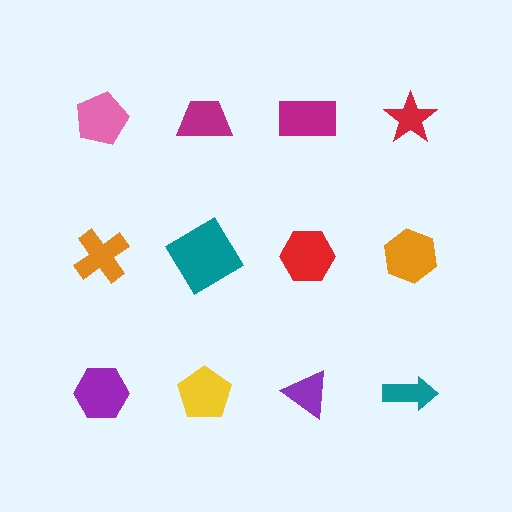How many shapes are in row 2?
4 shapes.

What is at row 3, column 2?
A yellow pentagon.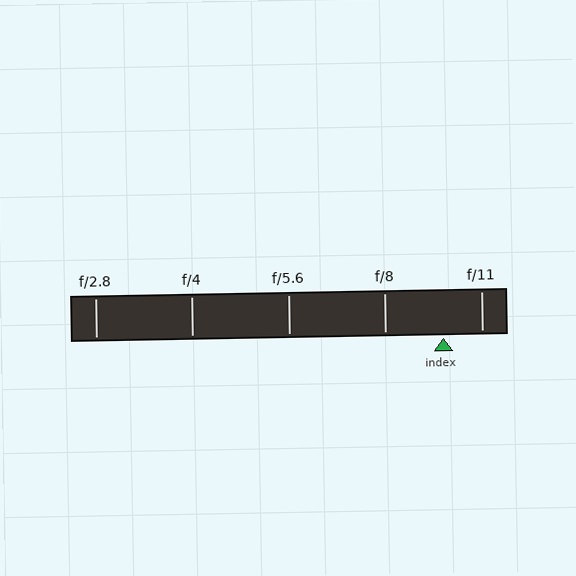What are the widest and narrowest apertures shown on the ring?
The widest aperture shown is f/2.8 and the narrowest is f/11.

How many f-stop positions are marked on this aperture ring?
There are 5 f-stop positions marked.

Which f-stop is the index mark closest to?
The index mark is closest to f/11.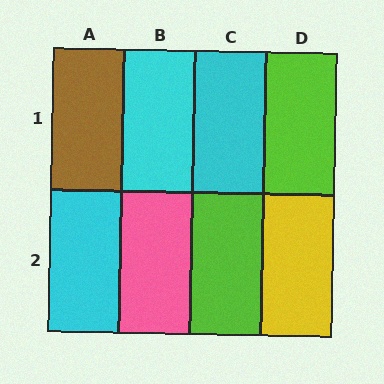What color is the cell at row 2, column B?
Pink.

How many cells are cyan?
3 cells are cyan.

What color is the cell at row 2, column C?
Lime.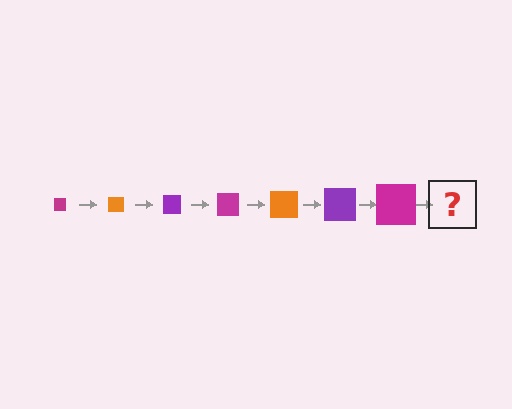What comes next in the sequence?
The next element should be an orange square, larger than the previous one.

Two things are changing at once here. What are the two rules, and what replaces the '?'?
The two rules are that the square grows larger each step and the color cycles through magenta, orange, and purple. The '?' should be an orange square, larger than the previous one.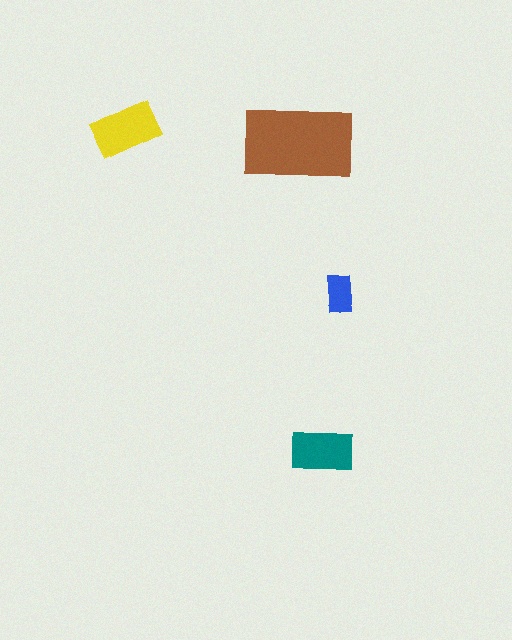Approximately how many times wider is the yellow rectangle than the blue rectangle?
About 1.5 times wider.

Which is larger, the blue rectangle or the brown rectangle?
The brown one.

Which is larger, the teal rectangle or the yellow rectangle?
The yellow one.